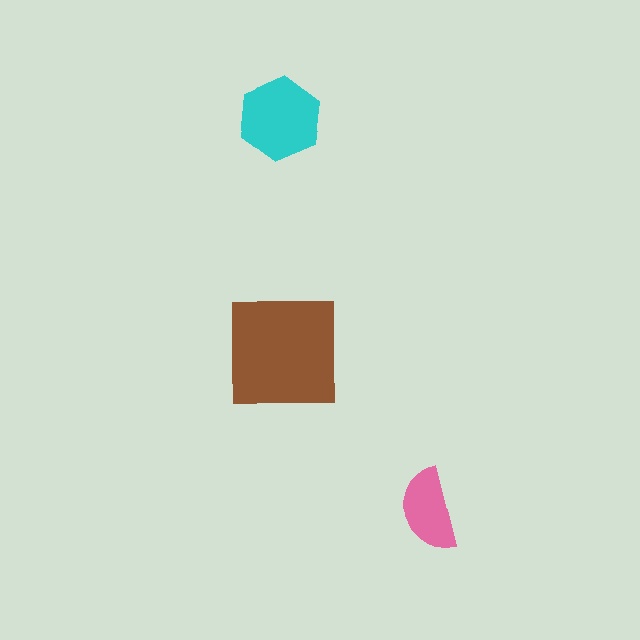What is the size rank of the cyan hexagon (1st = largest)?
2nd.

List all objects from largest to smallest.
The brown square, the cyan hexagon, the pink semicircle.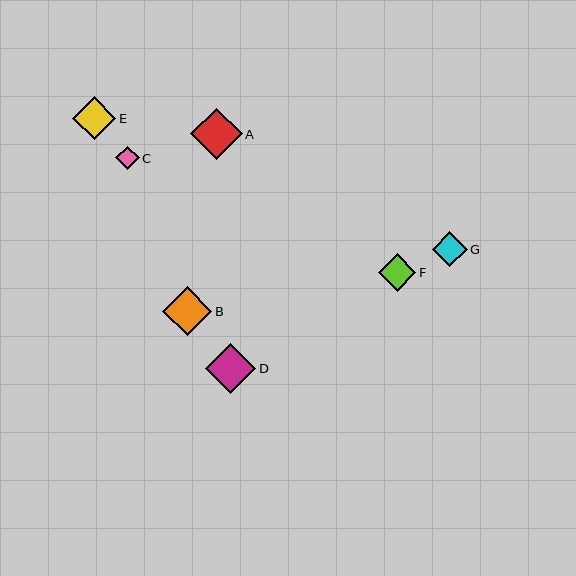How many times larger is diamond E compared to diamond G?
Diamond E is approximately 1.2 times the size of diamond G.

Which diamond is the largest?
Diamond A is the largest with a size of approximately 51 pixels.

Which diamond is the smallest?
Diamond C is the smallest with a size of approximately 24 pixels.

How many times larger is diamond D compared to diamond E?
Diamond D is approximately 1.2 times the size of diamond E.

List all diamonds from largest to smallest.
From largest to smallest: A, D, B, E, F, G, C.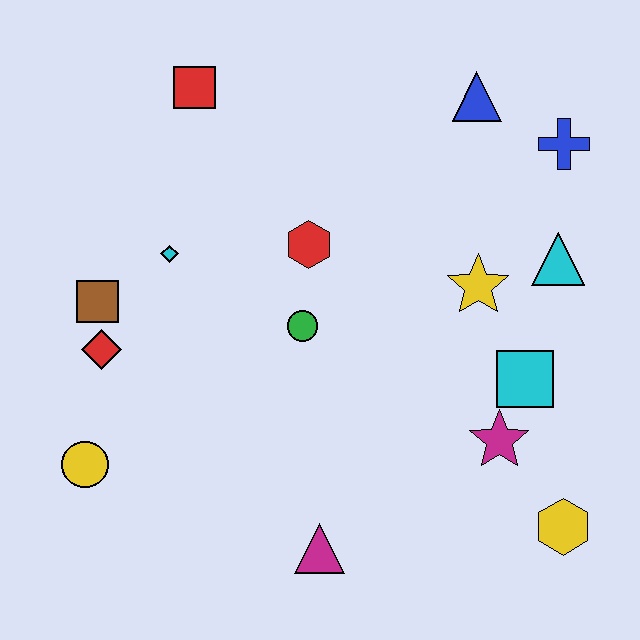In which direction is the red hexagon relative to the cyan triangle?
The red hexagon is to the left of the cyan triangle.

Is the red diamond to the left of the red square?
Yes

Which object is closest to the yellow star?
The cyan triangle is closest to the yellow star.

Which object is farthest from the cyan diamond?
The yellow hexagon is farthest from the cyan diamond.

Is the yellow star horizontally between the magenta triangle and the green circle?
No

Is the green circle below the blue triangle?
Yes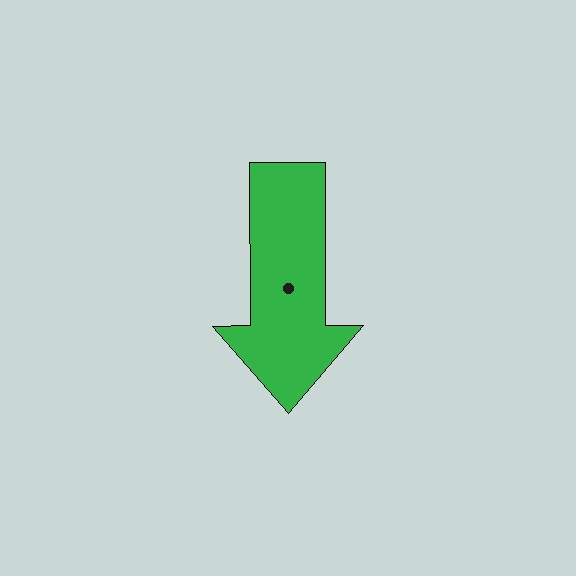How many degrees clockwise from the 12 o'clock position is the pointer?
Approximately 180 degrees.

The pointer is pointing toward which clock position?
Roughly 6 o'clock.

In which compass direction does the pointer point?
South.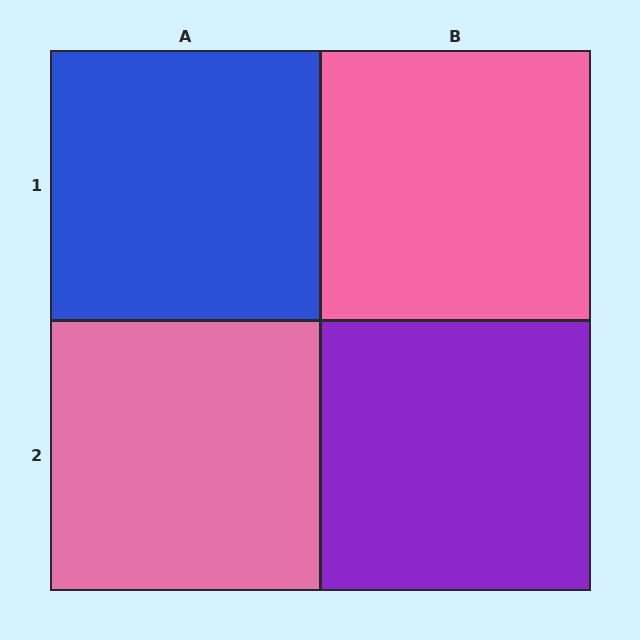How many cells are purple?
1 cell is purple.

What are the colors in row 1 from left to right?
Blue, pink.